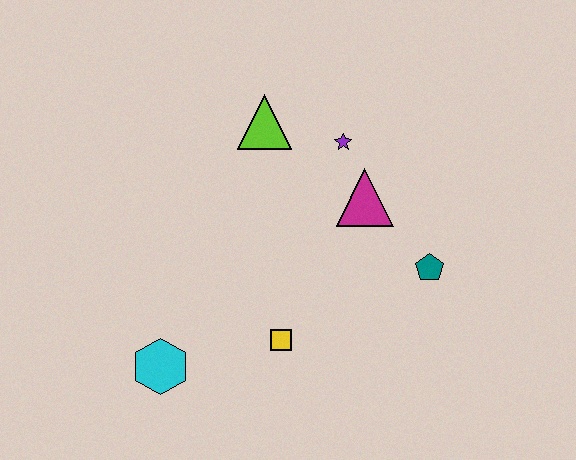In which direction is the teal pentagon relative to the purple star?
The teal pentagon is below the purple star.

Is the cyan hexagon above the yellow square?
No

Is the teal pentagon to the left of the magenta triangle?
No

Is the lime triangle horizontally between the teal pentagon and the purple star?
No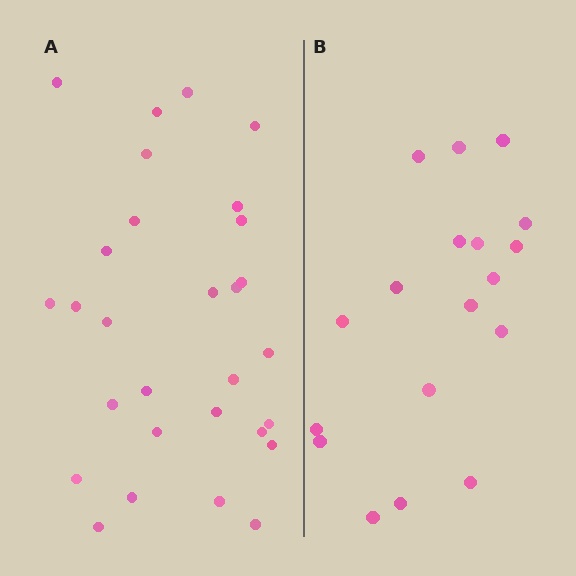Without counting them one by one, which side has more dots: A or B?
Region A (the left region) has more dots.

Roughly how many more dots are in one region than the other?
Region A has roughly 12 or so more dots than region B.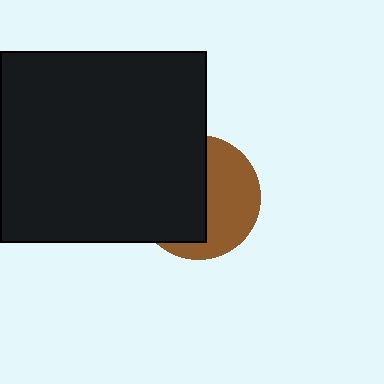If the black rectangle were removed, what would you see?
You would see the complete brown circle.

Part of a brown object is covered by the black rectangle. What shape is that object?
It is a circle.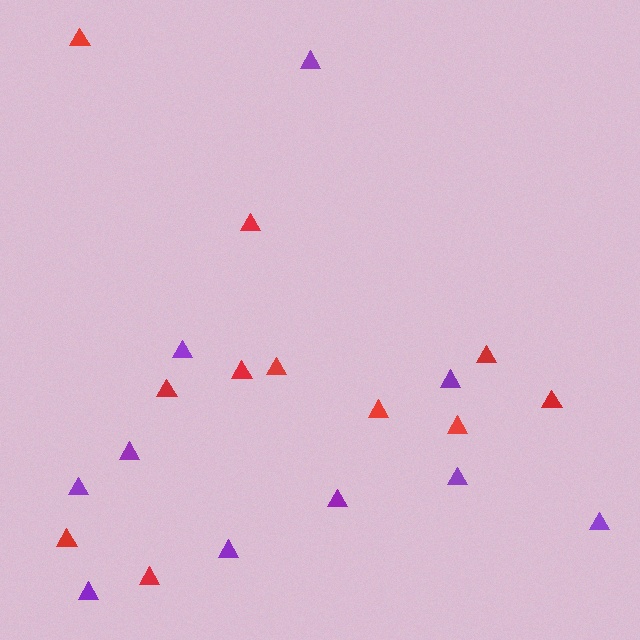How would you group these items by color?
There are 2 groups: one group of purple triangles (10) and one group of red triangles (11).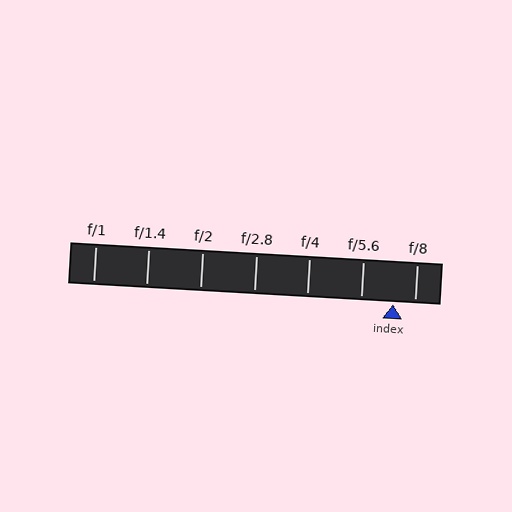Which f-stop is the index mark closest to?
The index mark is closest to f/8.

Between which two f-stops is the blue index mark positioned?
The index mark is between f/5.6 and f/8.